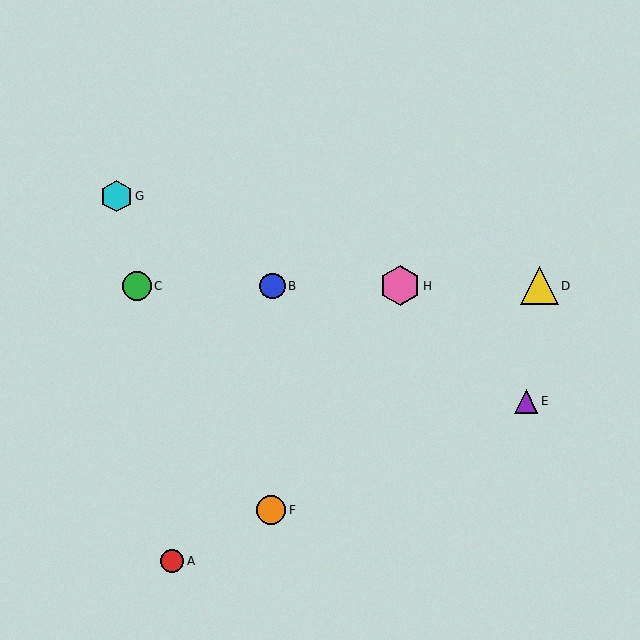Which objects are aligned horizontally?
Objects B, C, D, H are aligned horizontally.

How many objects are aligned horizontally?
4 objects (B, C, D, H) are aligned horizontally.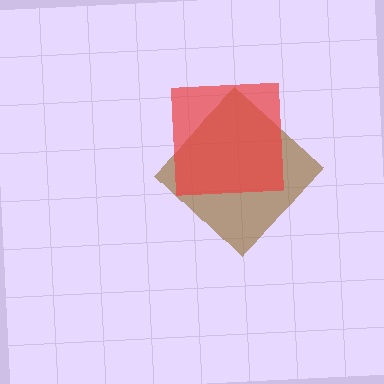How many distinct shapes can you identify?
There are 2 distinct shapes: a brown diamond, a red square.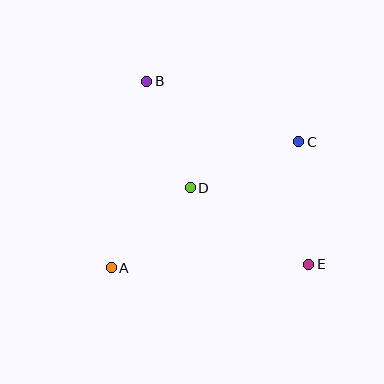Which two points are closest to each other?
Points A and D are closest to each other.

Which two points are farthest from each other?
Points B and E are farthest from each other.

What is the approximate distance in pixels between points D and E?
The distance between D and E is approximately 141 pixels.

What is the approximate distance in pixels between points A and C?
The distance between A and C is approximately 226 pixels.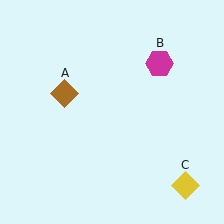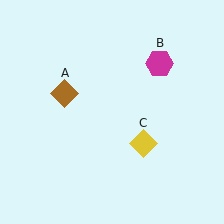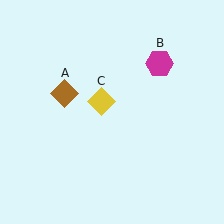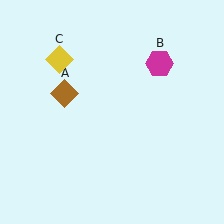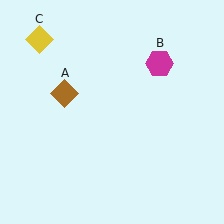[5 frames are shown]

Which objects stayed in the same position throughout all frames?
Brown diamond (object A) and magenta hexagon (object B) remained stationary.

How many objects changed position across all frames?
1 object changed position: yellow diamond (object C).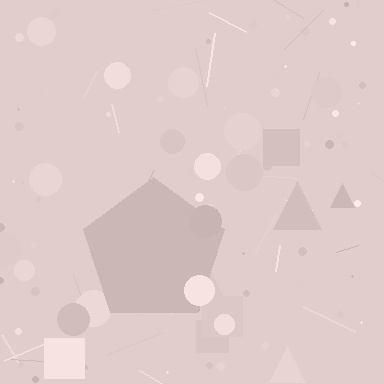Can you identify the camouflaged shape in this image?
The camouflaged shape is a pentagon.